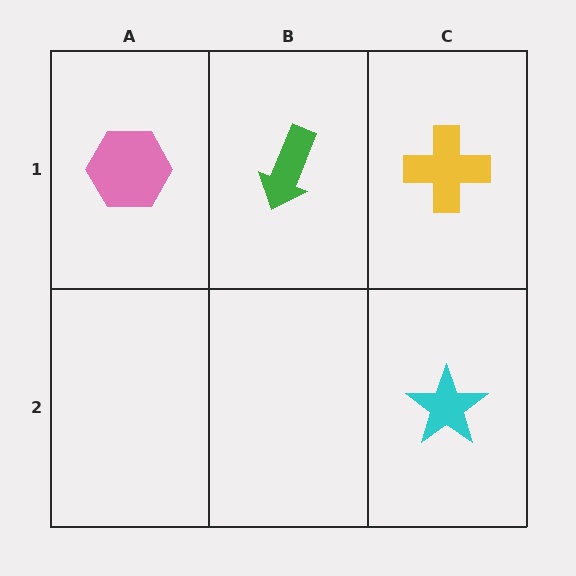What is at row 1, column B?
A green arrow.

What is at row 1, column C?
A yellow cross.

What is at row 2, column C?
A cyan star.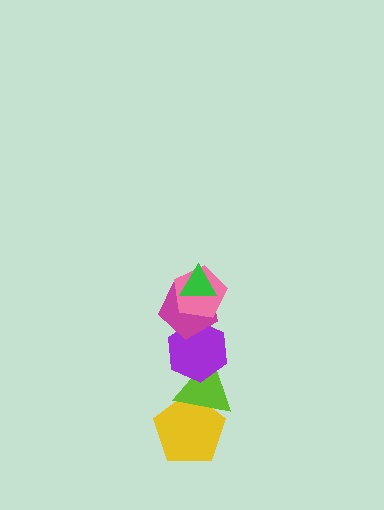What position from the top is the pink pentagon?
The pink pentagon is 2nd from the top.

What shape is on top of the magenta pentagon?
The pink pentagon is on top of the magenta pentagon.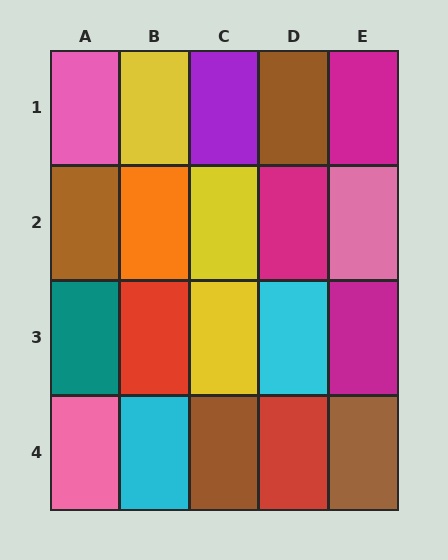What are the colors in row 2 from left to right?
Brown, orange, yellow, magenta, pink.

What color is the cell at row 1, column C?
Purple.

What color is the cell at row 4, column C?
Brown.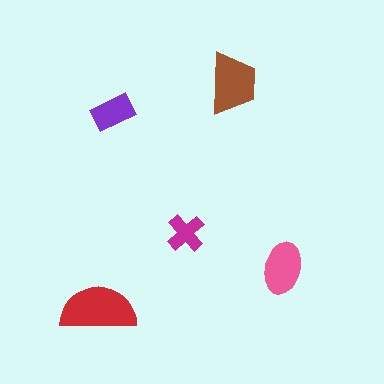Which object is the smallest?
The magenta cross.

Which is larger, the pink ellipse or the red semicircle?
The red semicircle.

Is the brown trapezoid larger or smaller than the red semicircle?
Smaller.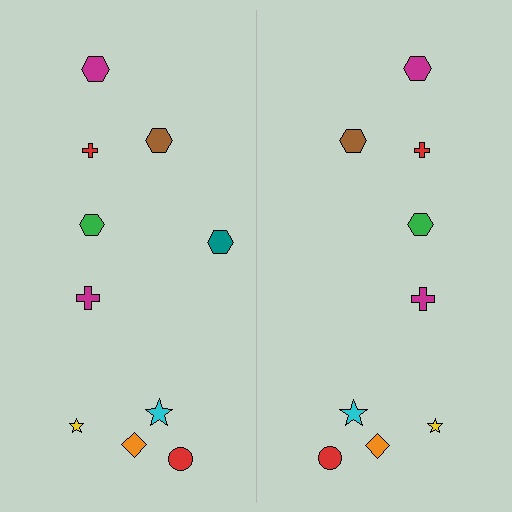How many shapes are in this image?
There are 19 shapes in this image.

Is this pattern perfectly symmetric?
No, the pattern is not perfectly symmetric. A teal hexagon is missing from the right side.